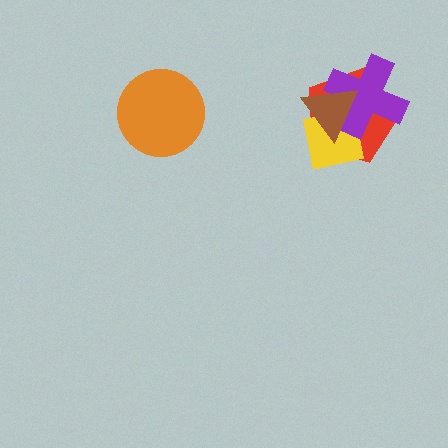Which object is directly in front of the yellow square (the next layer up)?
The purple cross is directly in front of the yellow square.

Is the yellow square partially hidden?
Yes, it is partially covered by another shape.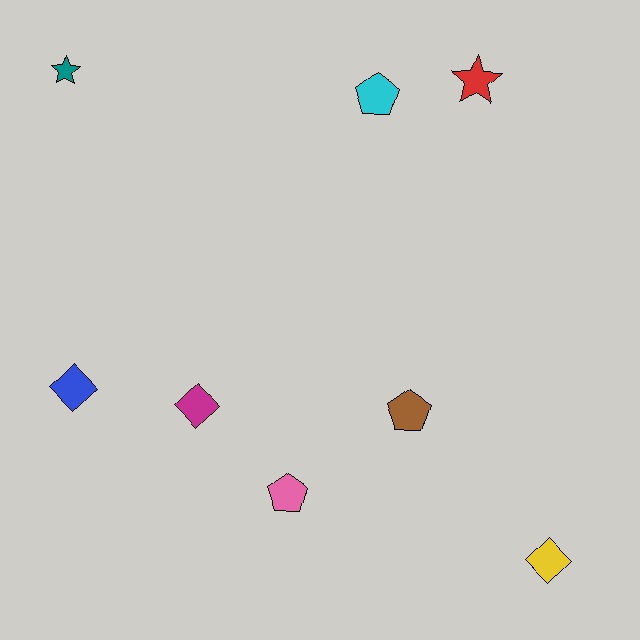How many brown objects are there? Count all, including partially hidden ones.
There is 1 brown object.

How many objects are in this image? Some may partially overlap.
There are 8 objects.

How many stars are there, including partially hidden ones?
There are 2 stars.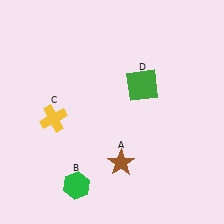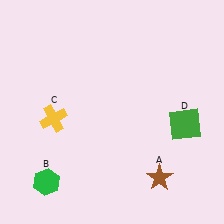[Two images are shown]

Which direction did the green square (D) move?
The green square (D) moved right.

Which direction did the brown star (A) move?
The brown star (A) moved right.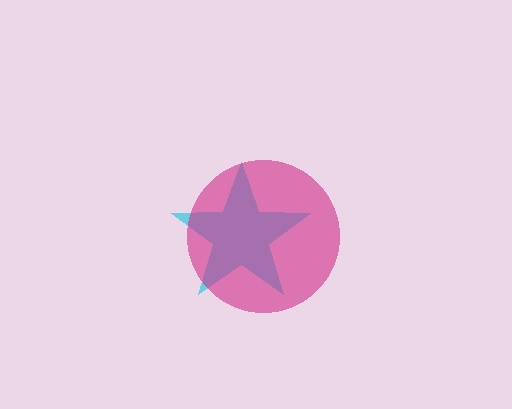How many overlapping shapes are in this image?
There are 2 overlapping shapes in the image.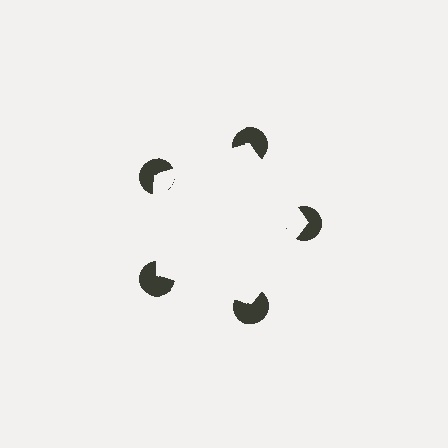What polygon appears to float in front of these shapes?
An illusory pentagon — its edges are inferred from the aligned wedge cuts in the pac-man discs, not physically drawn.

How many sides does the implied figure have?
5 sides.